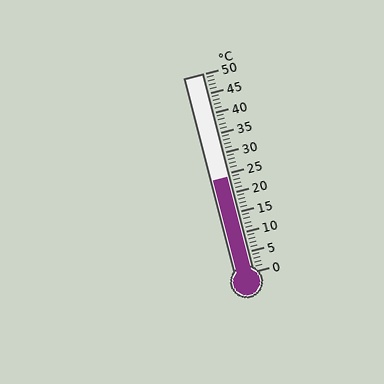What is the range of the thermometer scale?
The thermometer scale ranges from 0°C to 50°C.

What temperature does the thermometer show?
The thermometer shows approximately 24°C.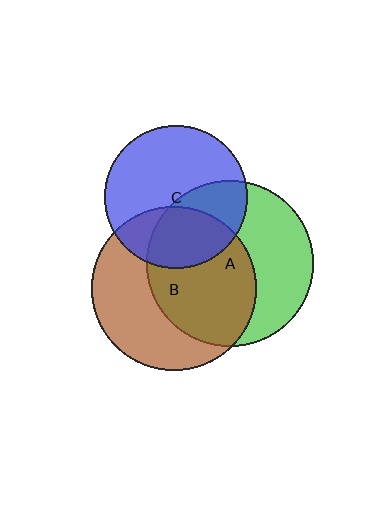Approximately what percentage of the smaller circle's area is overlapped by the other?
Approximately 35%.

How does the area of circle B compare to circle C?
Approximately 1.3 times.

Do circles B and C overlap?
Yes.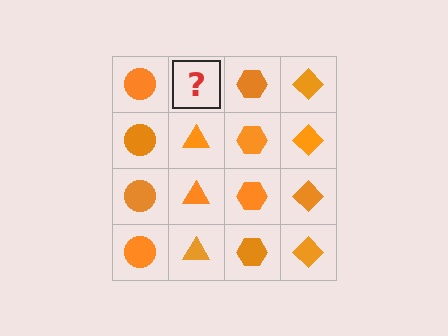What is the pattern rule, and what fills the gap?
The rule is that each column has a consistent shape. The gap should be filled with an orange triangle.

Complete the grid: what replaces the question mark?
The question mark should be replaced with an orange triangle.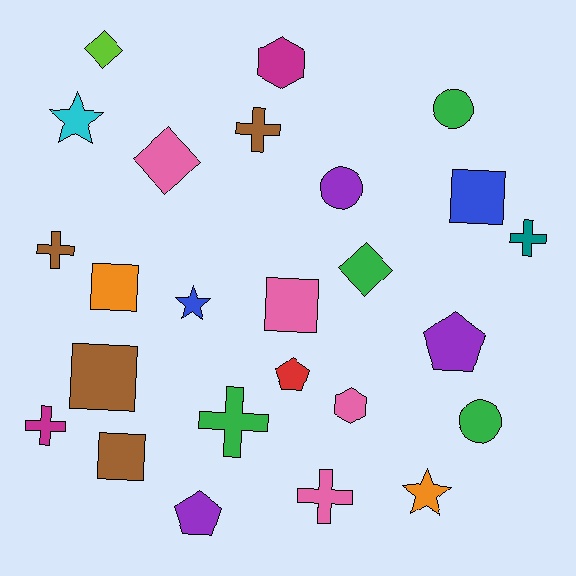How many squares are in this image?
There are 5 squares.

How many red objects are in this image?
There is 1 red object.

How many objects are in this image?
There are 25 objects.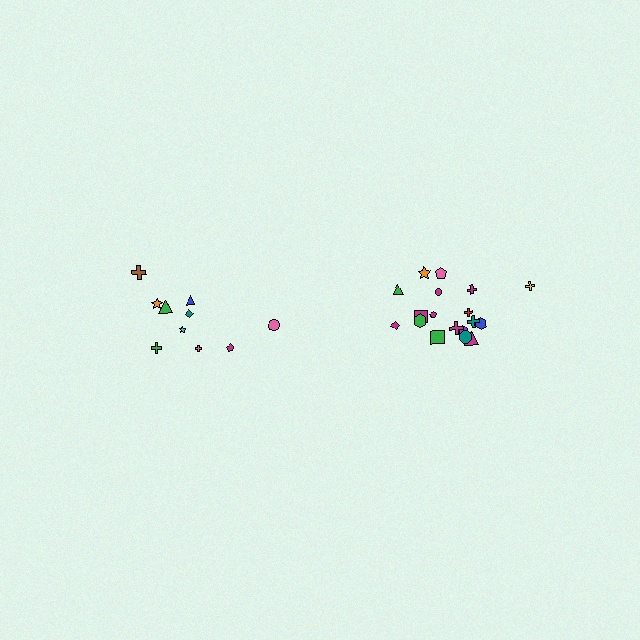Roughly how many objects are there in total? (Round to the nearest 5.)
Roughly 30 objects in total.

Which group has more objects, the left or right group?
The right group.